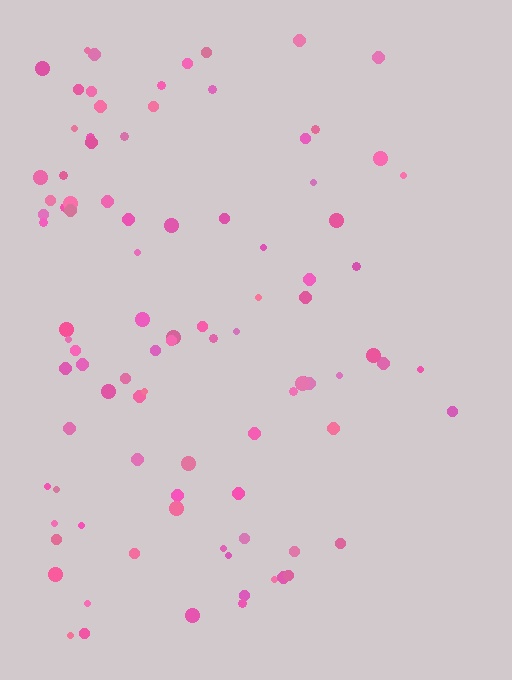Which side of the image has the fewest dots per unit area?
The right.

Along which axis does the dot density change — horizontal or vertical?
Horizontal.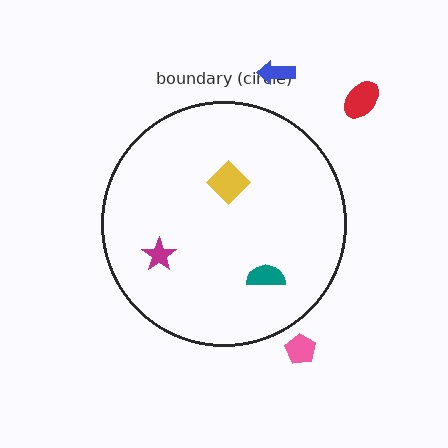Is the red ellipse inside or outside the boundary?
Outside.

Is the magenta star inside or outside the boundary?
Inside.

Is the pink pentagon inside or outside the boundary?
Outside.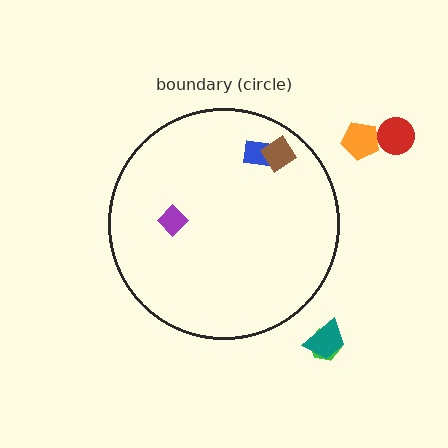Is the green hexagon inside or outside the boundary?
Outside.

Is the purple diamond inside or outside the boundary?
Inside.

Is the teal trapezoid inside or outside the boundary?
Outside.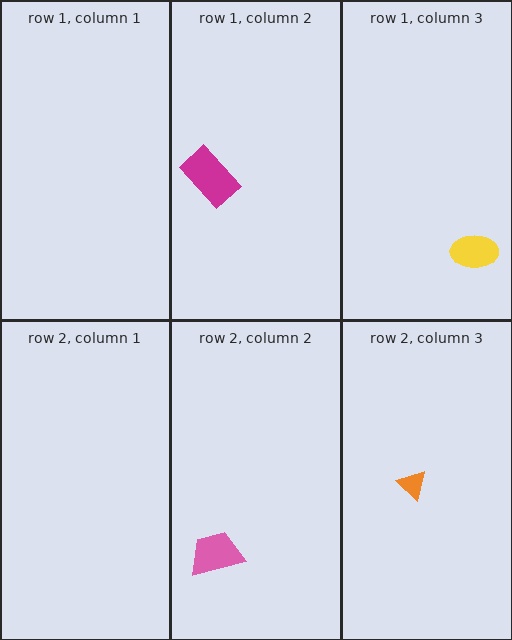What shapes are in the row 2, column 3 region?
The orange triangle.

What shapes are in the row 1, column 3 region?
The yellow ellipse.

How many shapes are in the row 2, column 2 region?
1.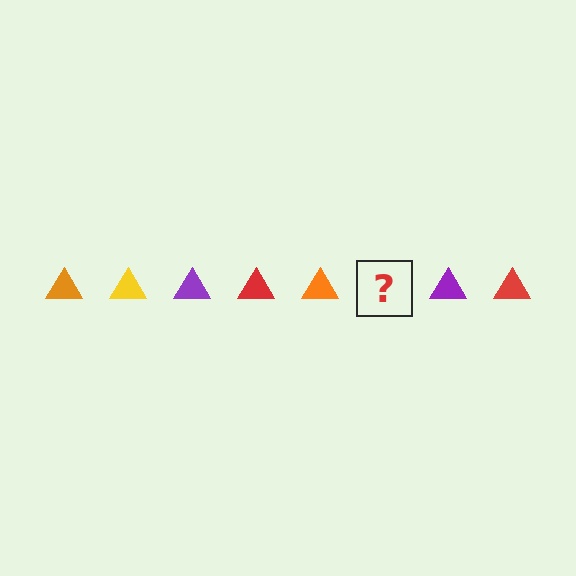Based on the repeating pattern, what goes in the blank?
The blank should be a yellow triangle.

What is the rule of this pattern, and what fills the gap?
The rule is that the pattern cycles through orange, yellow, purple, red triangles. The gap should be filled with a yellow triangle.